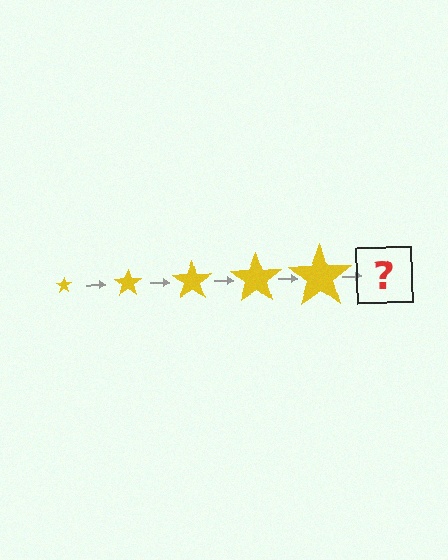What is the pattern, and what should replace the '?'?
The pattern is that the star gets progressively larger each step. The '?' should be a yellow star, larger than the previous one.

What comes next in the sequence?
The next element should be a yellow star, larger than the previous one.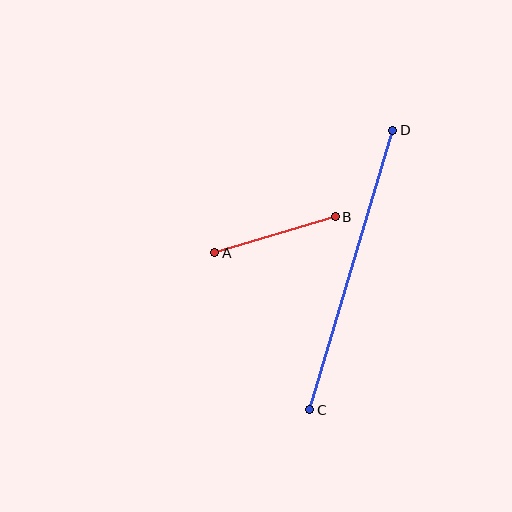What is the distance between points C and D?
The distance is approximately 292 pixels.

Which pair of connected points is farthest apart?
Points C and D are farthest apart.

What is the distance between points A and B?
The distance is approximately 126 pixels.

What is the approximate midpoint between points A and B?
The midpoint is at approximately (275, 235) pixels.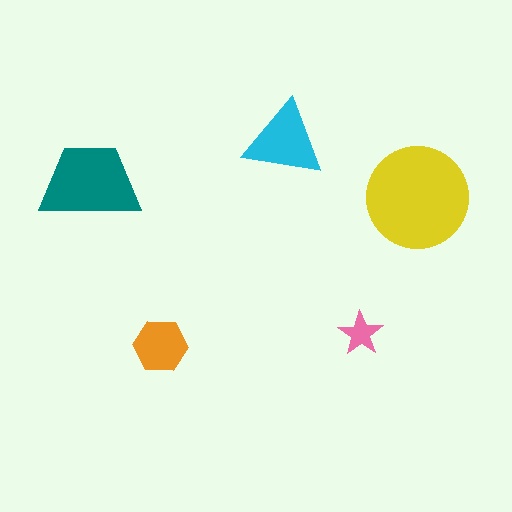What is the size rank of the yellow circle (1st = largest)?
1st.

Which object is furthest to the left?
The teal trapezoid is leftmost.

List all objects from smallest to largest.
The pink star, the orange hexagon, the cyan triangle, the teal trapezoid, the yellow circle.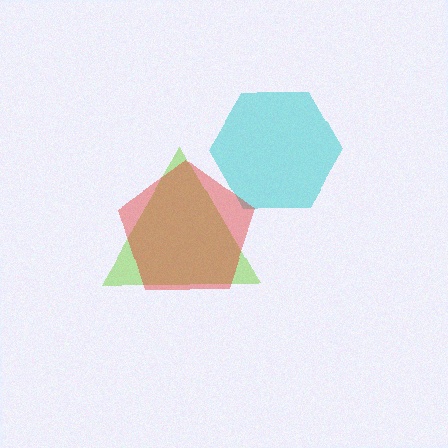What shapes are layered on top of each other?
The layered shapes are: a cyan hexagon, a lime triangle, a red pentagon.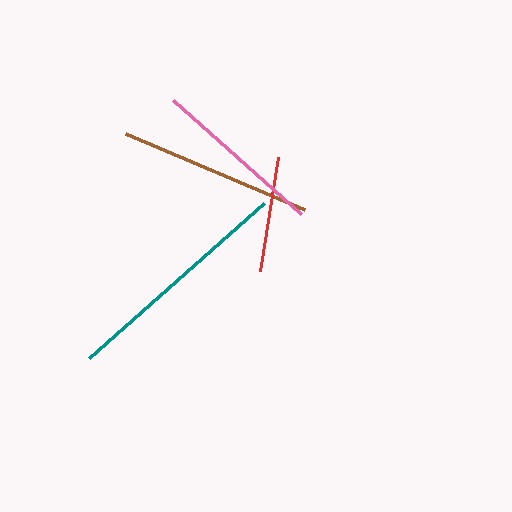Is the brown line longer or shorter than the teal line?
The teal line is longer than the brown line.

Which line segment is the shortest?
The red line is the shortest at approximately 115 pixels.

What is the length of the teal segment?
The teal segment is approximately 234 pixels long.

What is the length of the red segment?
The red segment is approximately 115 pixels long.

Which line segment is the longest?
The teal line is the longest at approximately 234 pixels.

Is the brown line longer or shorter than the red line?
The brown line is longer than the red line.